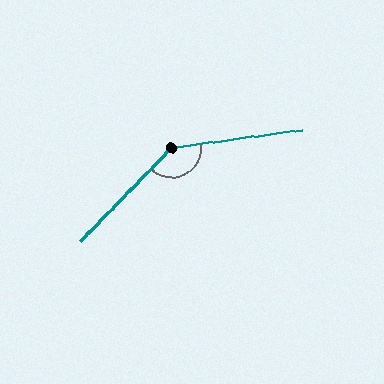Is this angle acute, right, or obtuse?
It is obtuse.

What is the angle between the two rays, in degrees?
Approximately 142 degrees.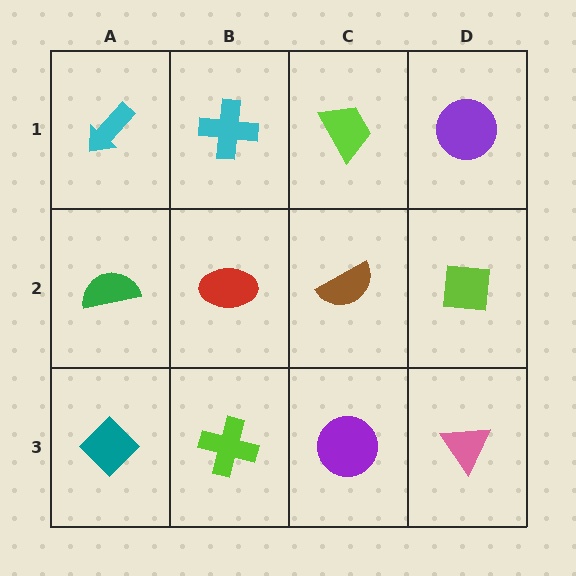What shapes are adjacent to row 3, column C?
A brown semicircle (row 2, column C), a lime cross (row 3, column B), a pink triangle (row 3, column D).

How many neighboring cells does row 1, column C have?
3.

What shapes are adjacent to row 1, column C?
A brown semicircle (row 2, column C), a cyan cross (row 1, column B), a purple circle (row 1, column D).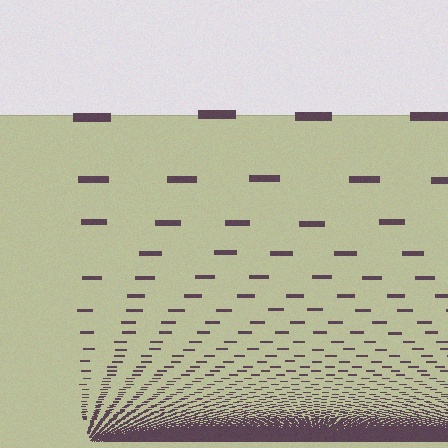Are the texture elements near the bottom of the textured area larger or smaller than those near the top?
Smaller. The gradient is inverted — elements near the bottom are smaller and denser.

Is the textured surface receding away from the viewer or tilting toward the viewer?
The surface appears to tilt toward the viewer. Texture elements get larger and sparser toward the top.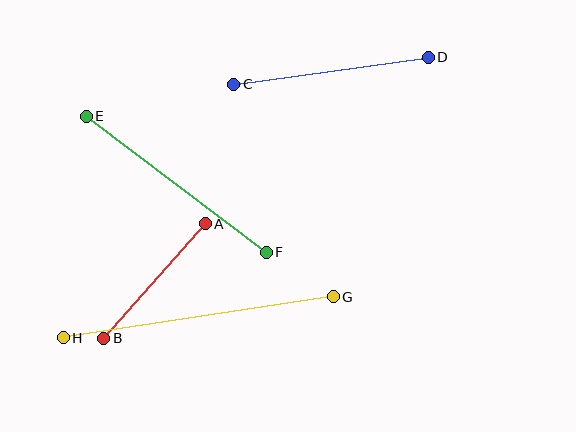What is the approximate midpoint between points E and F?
The midpoint is at approximately (176, 184) pixels.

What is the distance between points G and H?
The distance is approximately 273 pixels.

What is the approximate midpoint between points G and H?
The midpoint is at approximately (198, 317) pixels.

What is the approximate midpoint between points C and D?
The midpoint is at approximately (331, 71) pixels.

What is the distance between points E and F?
The distance is approximately 225 pixels.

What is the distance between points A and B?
The distance is approximately 153 pixels.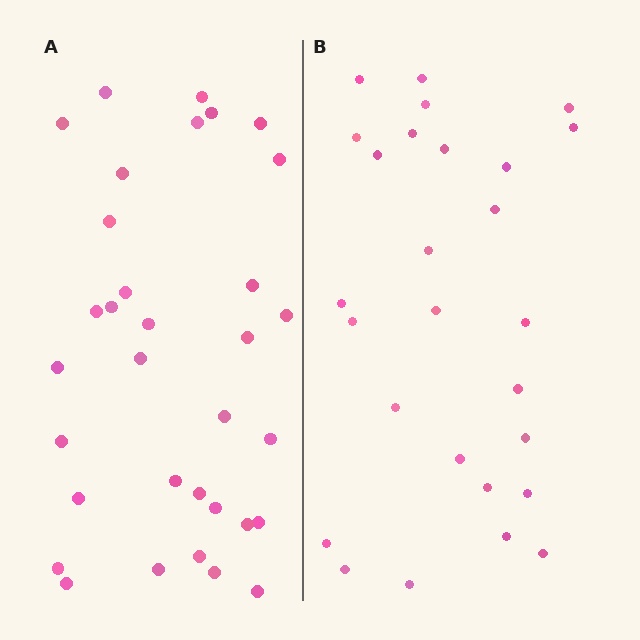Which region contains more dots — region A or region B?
Region A (the left region) has more dots.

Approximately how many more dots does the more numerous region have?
Region A has about 6 more dots than region B.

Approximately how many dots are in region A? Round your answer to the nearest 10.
About 30 dots. (The exact count is 33, which rounds to 30.)